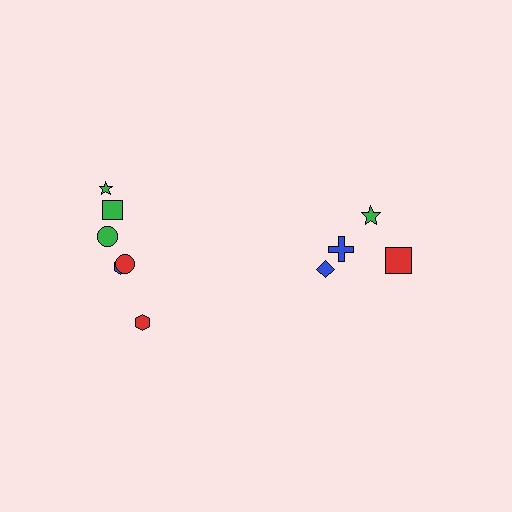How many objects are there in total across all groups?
There are 10 objects.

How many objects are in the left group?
There are 6 objects.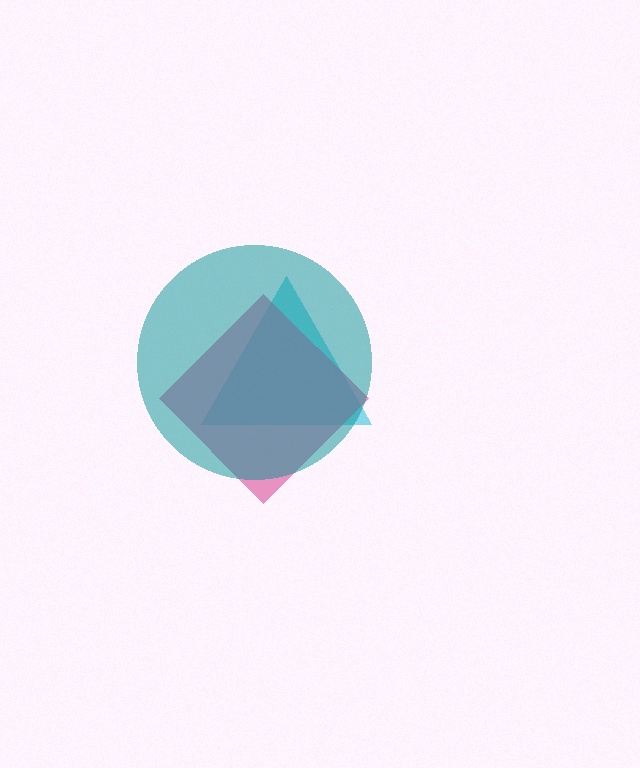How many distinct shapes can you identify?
There are 3 distinct shapes: a cyan triangle, a pink diamond, a teal circle.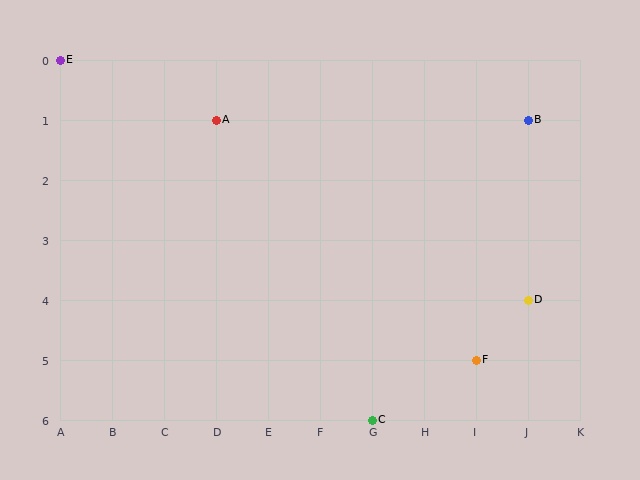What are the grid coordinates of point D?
Point D is at grid coordinates (J, 4).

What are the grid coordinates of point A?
Point A is at grid coordinates (D, 1).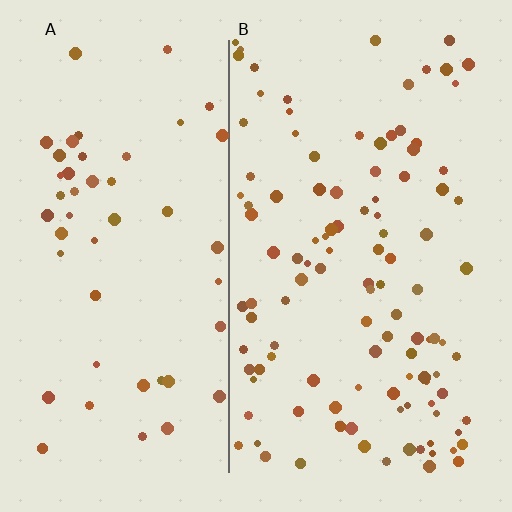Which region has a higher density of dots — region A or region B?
B (the right).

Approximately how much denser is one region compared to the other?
Approximately 2.3× — region B over region A.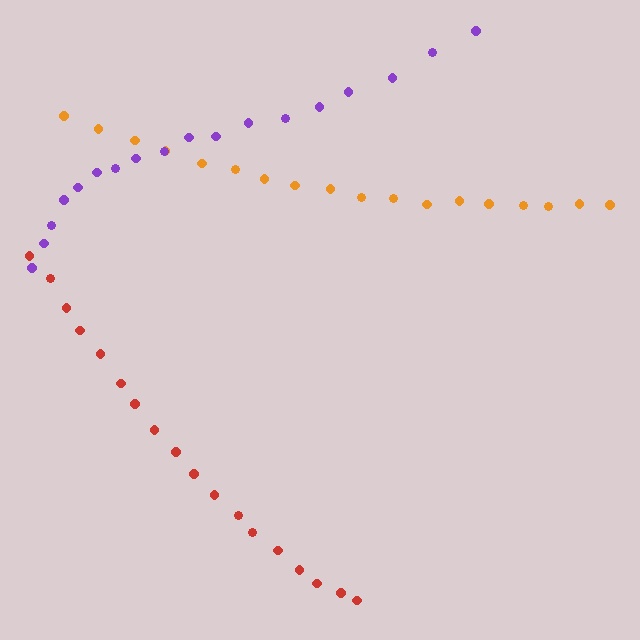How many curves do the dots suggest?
There are 3 distinct paths.